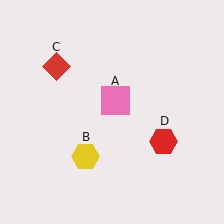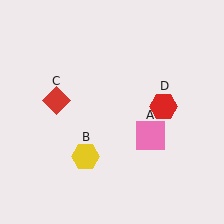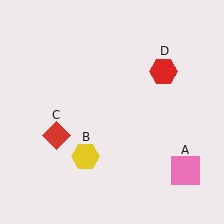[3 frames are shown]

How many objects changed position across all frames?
3 objects changed position: pink square (object A), red diamond (object C), red hexagon (object D).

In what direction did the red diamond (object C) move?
The red diamond (object C) moved down.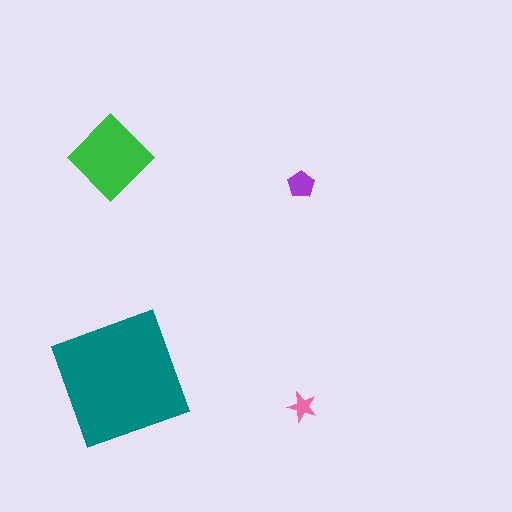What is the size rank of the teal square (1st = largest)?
1st.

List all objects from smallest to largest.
The pink star, the purple pentagon, the green diamond, the teal square.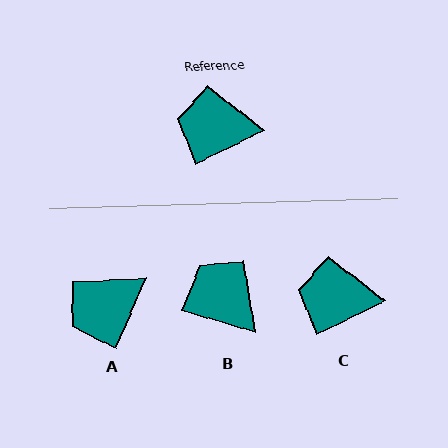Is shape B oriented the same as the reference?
No, it is off by about 43 degrees.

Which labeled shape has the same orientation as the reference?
C.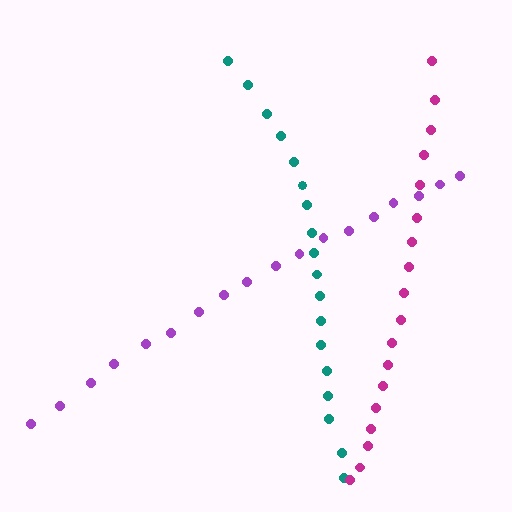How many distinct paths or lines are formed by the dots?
There are 3 distinct paths.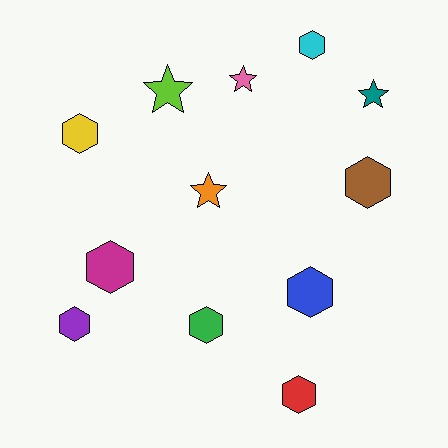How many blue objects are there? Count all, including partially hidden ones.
There is 1 blue object.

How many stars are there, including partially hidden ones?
There are 4 stars.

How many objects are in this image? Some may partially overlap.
There are 12 objects.